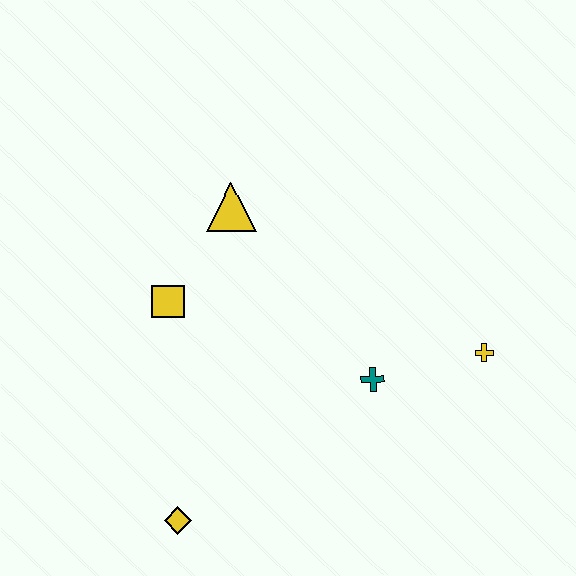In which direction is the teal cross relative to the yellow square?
The teal cross is to the right of the yellow square.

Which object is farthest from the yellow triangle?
The yellow diamond is farthest from the yellow triangle.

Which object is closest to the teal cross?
The yellow cross is closest to the teal cross.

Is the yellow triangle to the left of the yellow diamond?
No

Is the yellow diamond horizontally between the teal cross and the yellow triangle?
No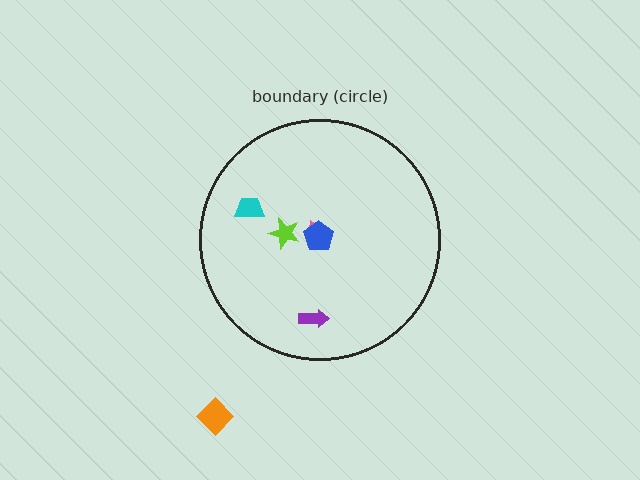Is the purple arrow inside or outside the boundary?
Inside.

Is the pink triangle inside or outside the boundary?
Inside.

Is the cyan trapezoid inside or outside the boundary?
Inside.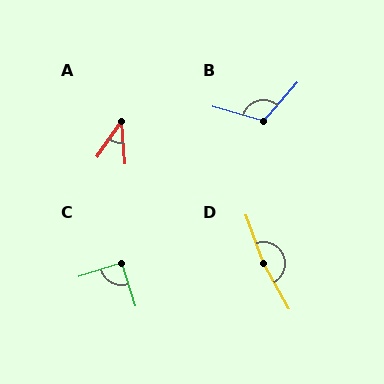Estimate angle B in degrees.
Approximately 115 degrees.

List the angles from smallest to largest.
A (40°), C (90°), B (115°), D (170°).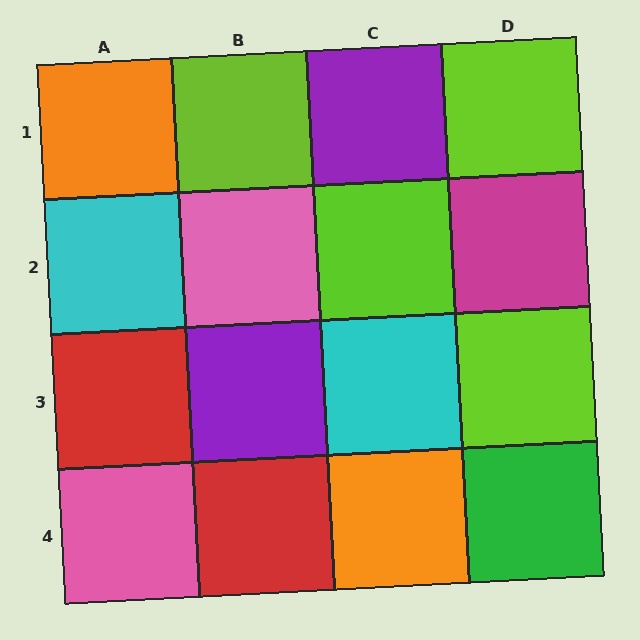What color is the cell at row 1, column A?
Orange.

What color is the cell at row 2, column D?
Magenta.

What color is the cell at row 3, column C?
Cyan.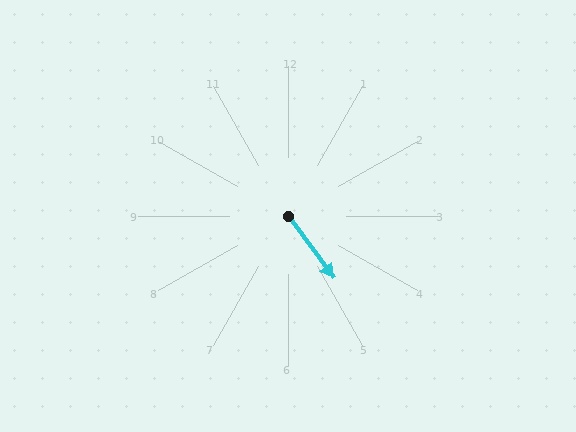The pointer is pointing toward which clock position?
Roughly 5 o'clock.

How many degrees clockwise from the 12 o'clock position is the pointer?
Approximately 144 degrees.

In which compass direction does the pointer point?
Southeast.